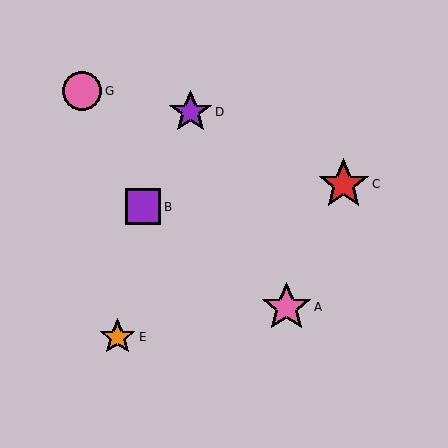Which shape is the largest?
The red star (labeled C) is the largest.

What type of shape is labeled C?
Shape C is a red star.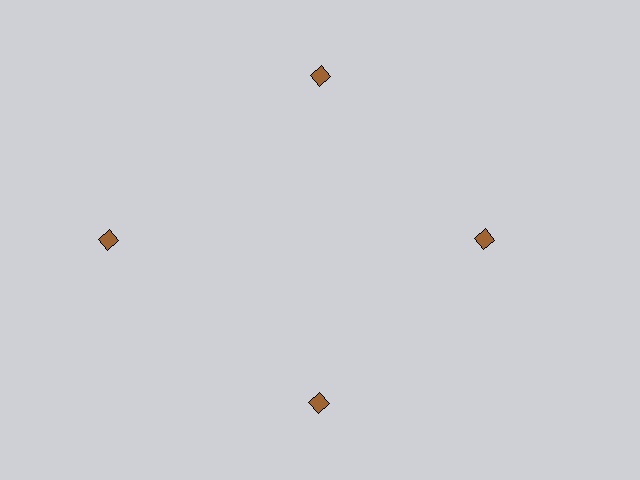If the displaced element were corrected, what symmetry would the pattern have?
It would have 4-fold rotational symmetry — the pattern would map onto itself every 90 degrees.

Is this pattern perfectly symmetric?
No. The 4 brown diamonds are arranged in a ring, but one element near the 9 o'clock position is pushed outward from the center, breaking the 4-fold rotational symmetry.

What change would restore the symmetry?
The symmetry would be restored by moving it inward, back onto the ring so that all 4 diamonds sit at equal angles and equal distance from the center.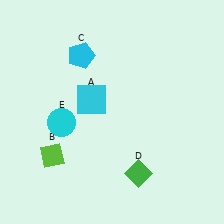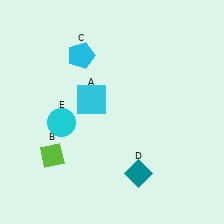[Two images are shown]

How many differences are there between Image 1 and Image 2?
There is 1 difference between the two images.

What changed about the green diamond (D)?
In Image 1, D is green. In Image 2, it changed to teal.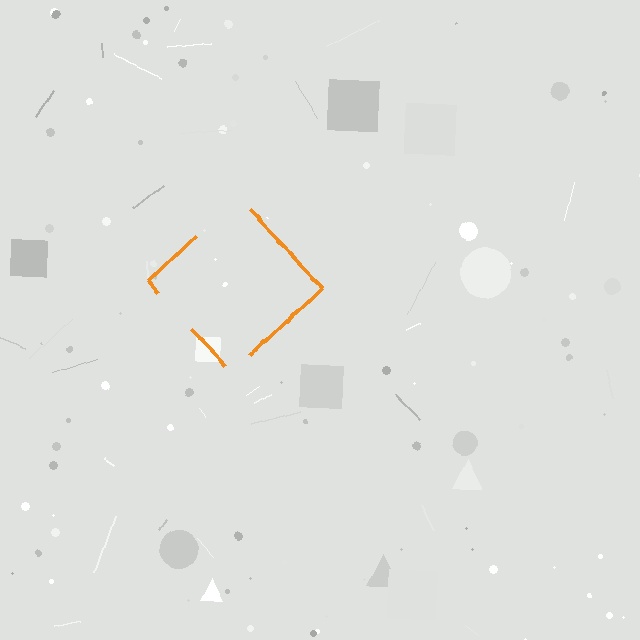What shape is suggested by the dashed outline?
The dashed outline suggests a diamond.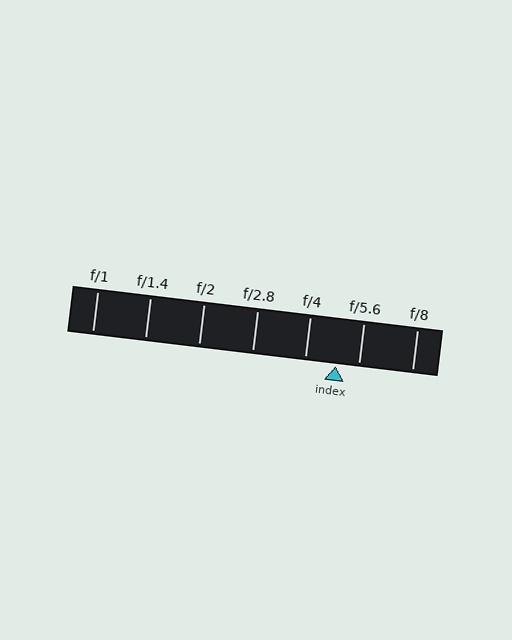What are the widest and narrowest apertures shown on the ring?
The widest aperture shown is f/1 and the narrowest is f/8.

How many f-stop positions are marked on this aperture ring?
There are 7 f-stop positions marked.